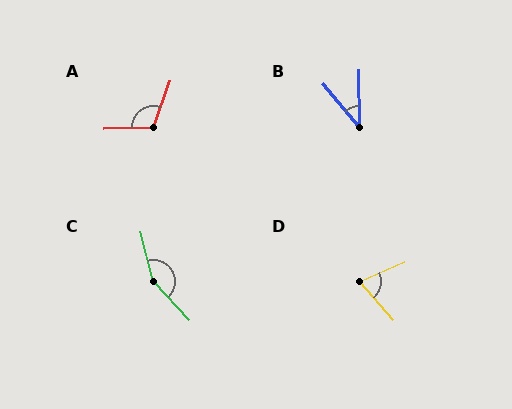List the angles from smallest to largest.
B (39°), D (72°), A (110°), C (150°).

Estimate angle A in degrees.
Approximately 110 degrees.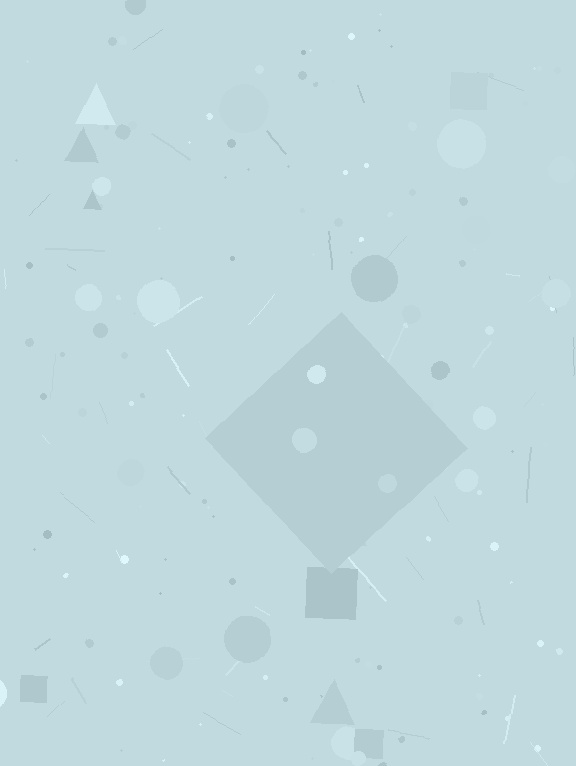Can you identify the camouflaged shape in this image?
The camouflaged shape is a diamond.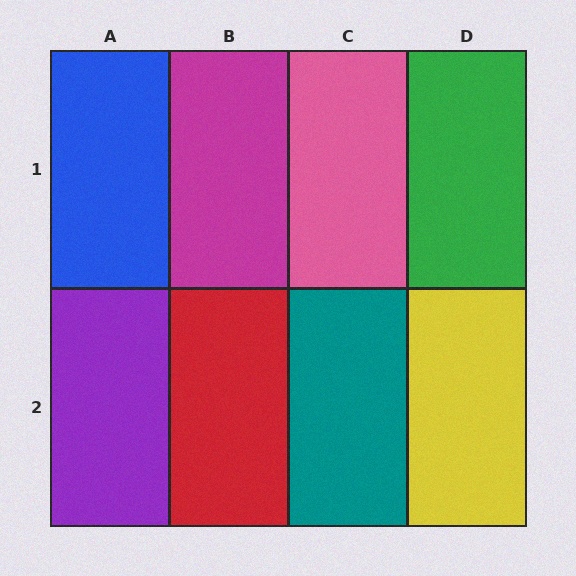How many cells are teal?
1 cell is teal.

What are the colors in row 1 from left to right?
Blue, magenta, pink, green.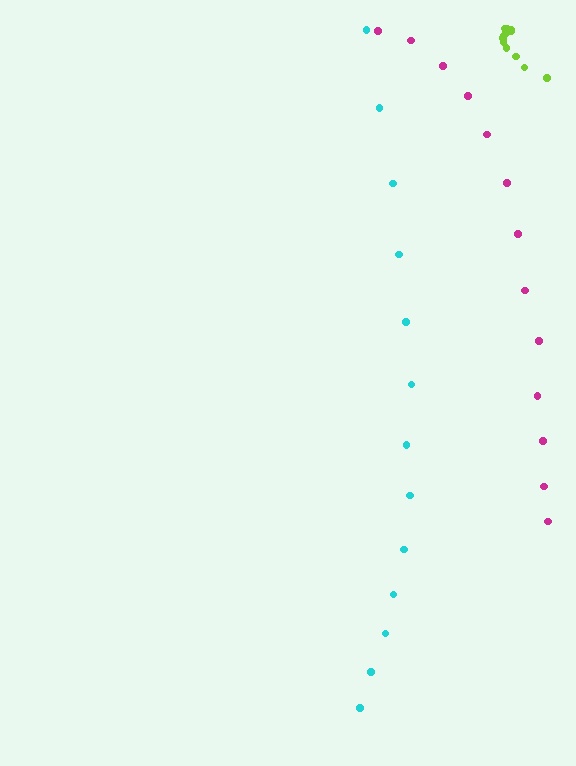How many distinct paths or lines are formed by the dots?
There are 3 distinct paths.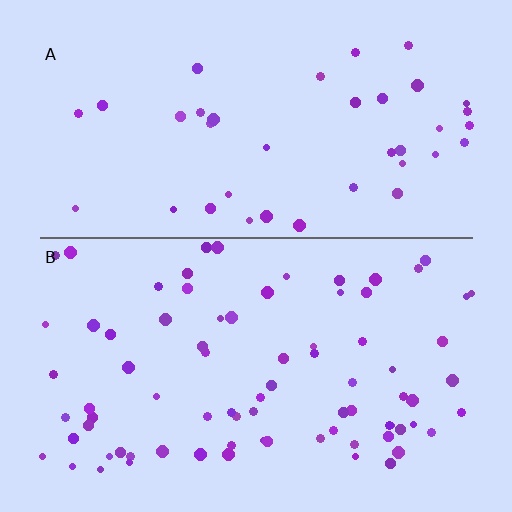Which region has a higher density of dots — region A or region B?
B (the bottom).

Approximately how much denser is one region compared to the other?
Approximately 2.0× — region B over region A.